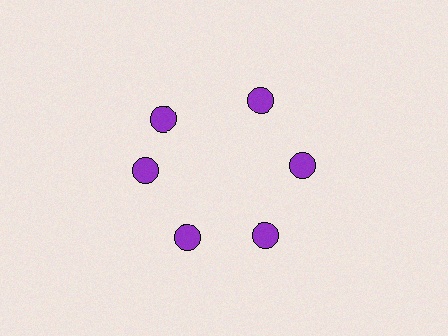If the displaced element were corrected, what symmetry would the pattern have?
It would have 6-fold rotational symmetry — the pattern would map onto itself every 60 degrees.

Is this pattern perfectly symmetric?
No. The 6 purple circles are arranged in a ring, but one element near the 11 o'clock position is rotated out of alignment along the ring, breaking the 6-fold rotational symmetry.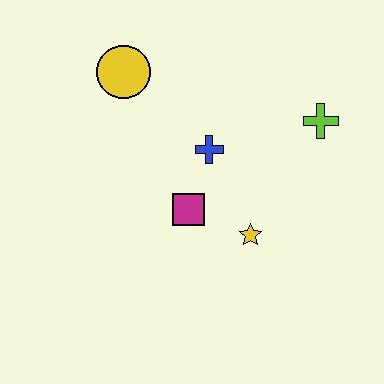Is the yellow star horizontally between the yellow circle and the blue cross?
No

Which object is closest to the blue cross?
The magenta square is closest to the blue cross.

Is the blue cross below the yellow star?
No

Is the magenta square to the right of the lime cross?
No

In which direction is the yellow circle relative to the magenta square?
The yellow circle is above the magenta square.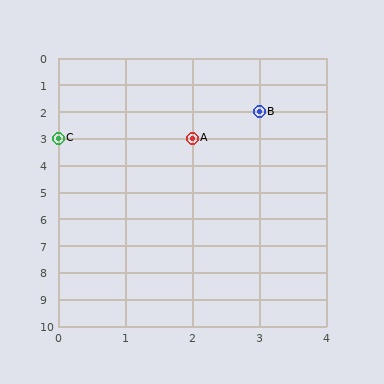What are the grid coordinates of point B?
Point B is at grid coordinates (3, 2).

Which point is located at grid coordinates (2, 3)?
Point A is at (2, 3).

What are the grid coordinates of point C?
Point C is at grid coordinates (0, 3).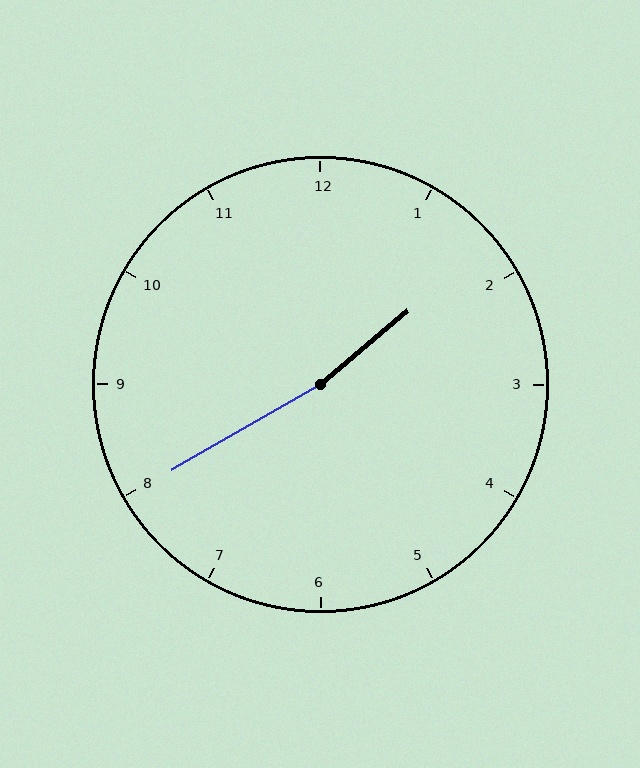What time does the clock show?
1:40.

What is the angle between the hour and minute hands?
Approximately 170 degrees.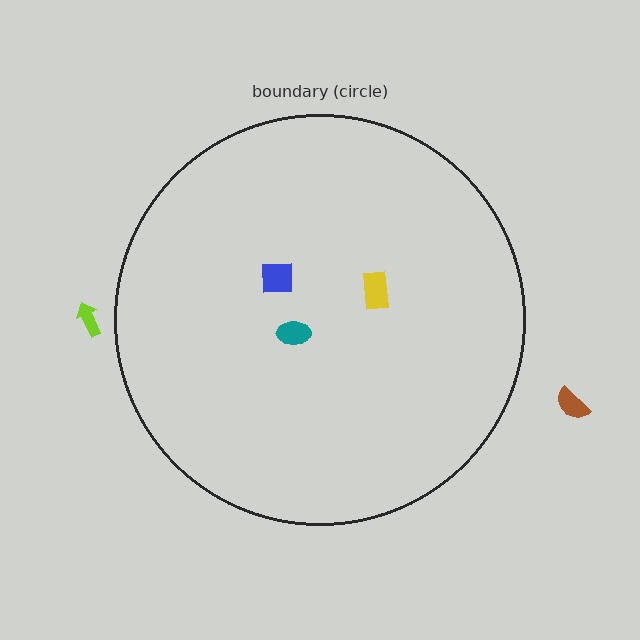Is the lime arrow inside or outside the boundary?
Outside.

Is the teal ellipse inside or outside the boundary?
Inside.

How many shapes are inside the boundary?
3 inside, 2 outside.